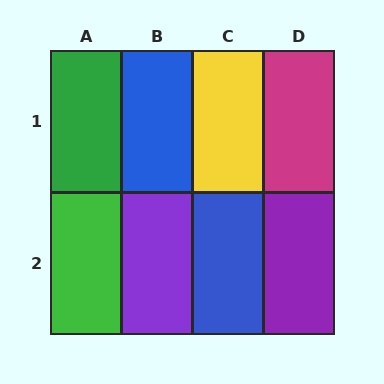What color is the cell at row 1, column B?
Blue.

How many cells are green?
2 cells are green.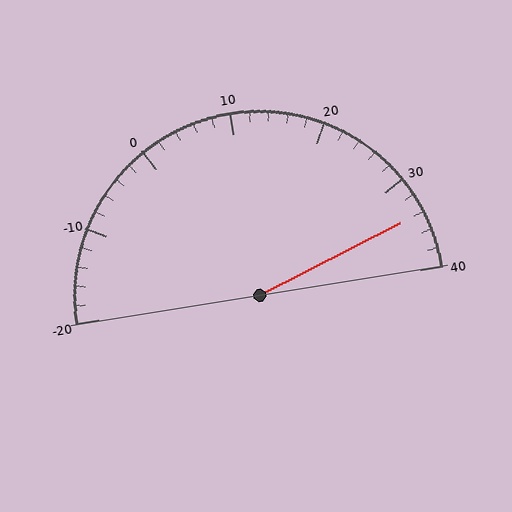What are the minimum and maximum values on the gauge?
The gauge ranges from -20 to 40.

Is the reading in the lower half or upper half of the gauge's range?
The reading is in the upper half of the range (-20 to 40).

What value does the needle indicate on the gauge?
The needle indicates approximately 34.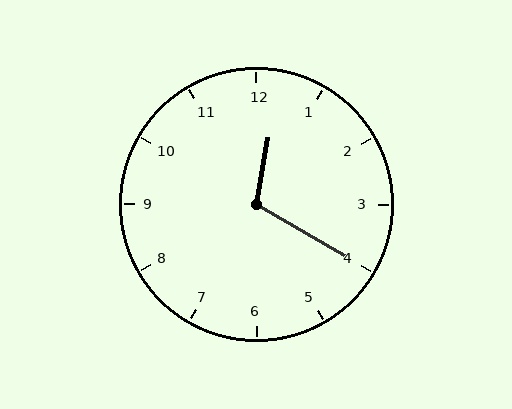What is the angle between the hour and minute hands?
Approximately 110 degrees.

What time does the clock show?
12:20.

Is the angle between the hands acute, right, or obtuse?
It is obtuse.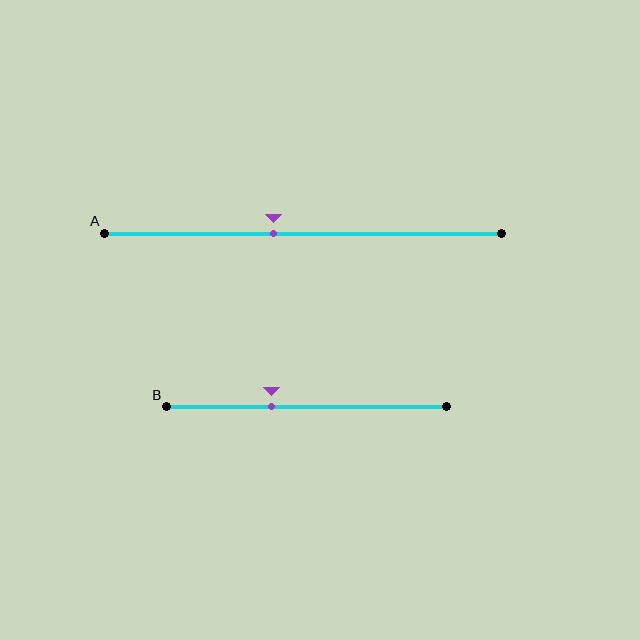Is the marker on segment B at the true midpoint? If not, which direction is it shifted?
No, the marker on segment B is shifted to the left by about 12% of the segment length.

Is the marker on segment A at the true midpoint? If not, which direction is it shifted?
No, the marker on segment A is shifted to the left by about 8% of the segment length.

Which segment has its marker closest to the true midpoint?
Segment A has its marker closest to the true midpoint.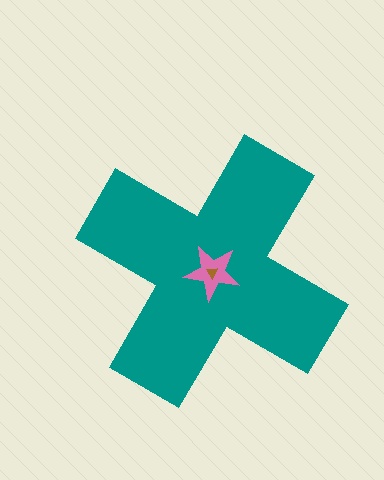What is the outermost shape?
The teal cross.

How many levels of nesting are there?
3.